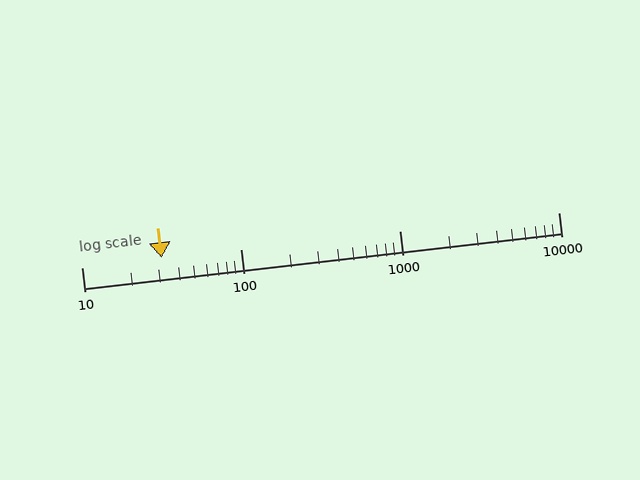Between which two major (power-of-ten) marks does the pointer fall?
The pointer is between 10 and 100.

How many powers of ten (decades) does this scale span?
The scale spans 3 decades, from 10 to 10000.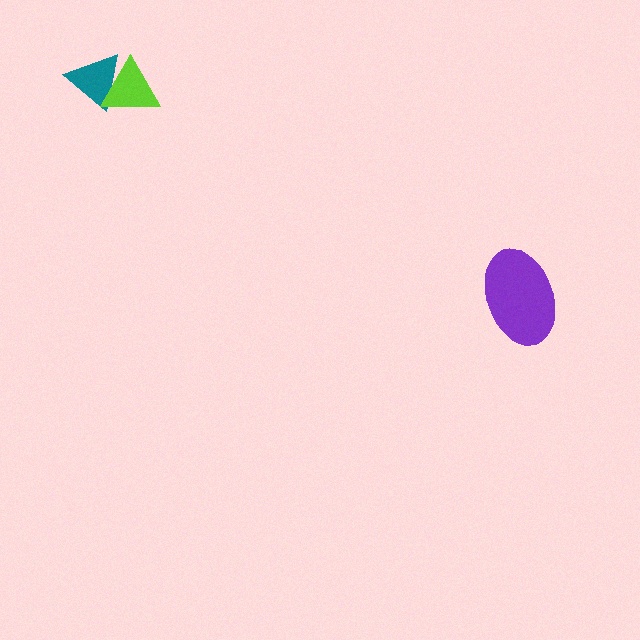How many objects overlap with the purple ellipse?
0 objects overlap with the purple ellipse.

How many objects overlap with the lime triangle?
1 object overlaps with the lime triangle.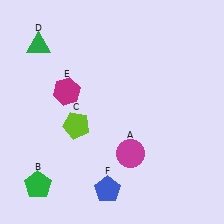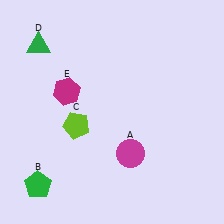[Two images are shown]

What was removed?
The blue pentagon (F) was removed in Image 2.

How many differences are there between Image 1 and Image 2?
There is 1 difference between the two images.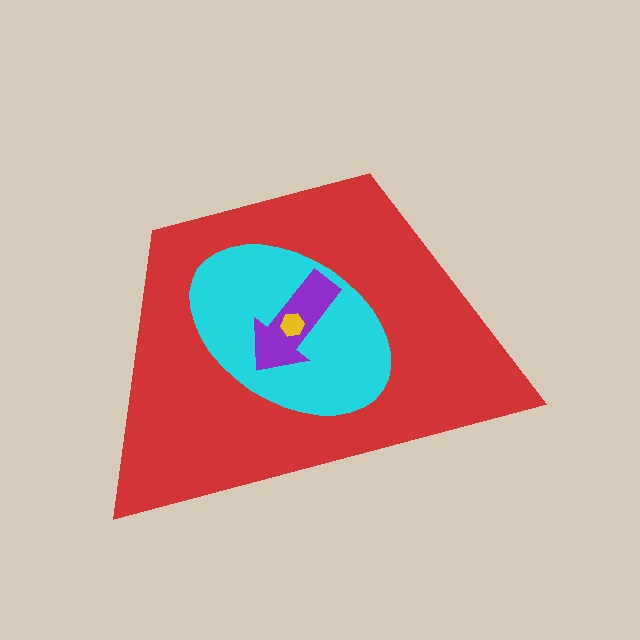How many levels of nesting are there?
4.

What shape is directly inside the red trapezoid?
The cyan ellipse.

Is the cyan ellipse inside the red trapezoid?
Yes.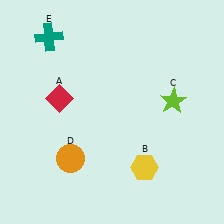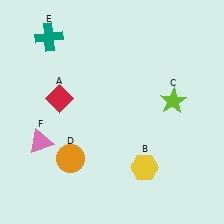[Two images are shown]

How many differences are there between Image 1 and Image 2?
There is 1 difference between the two images.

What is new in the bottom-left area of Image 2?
A pink triangle (F) was added in the bottom-left area of Image 2.